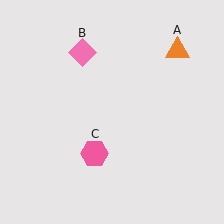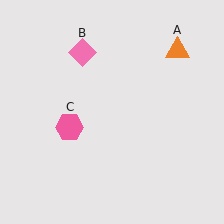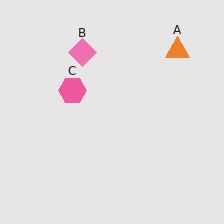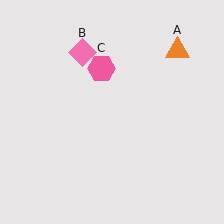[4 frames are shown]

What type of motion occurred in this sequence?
The pink hexagon (object C) rotated clockwise around the center of the scene.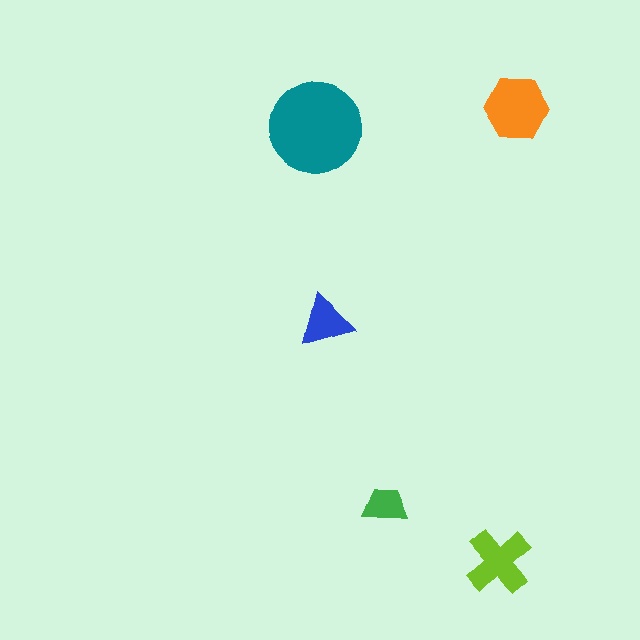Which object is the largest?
The teal circle.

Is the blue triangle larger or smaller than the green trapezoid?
Larger.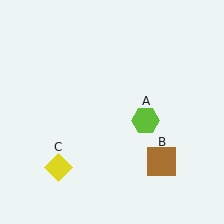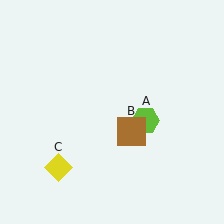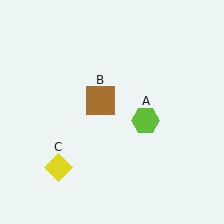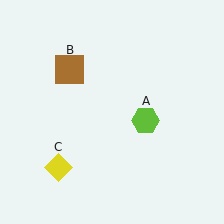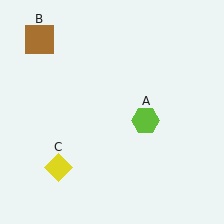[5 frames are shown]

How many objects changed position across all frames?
1 object changed position: brown square (object B).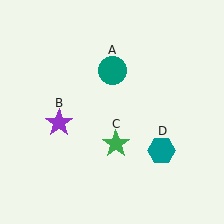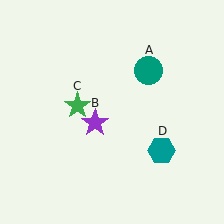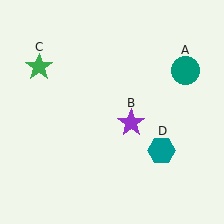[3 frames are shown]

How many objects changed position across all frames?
3 objects changed position: teal circle (object A), purple star (object B), green star (object C).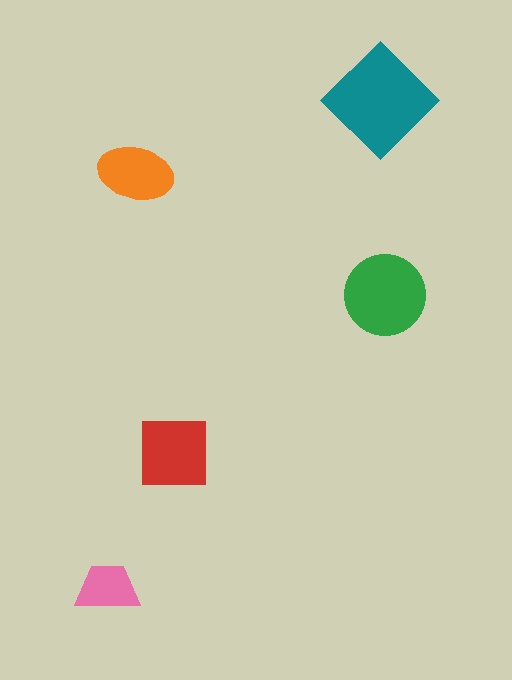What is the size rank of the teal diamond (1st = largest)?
1st.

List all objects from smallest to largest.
The pink trapezoid, the orange ellipse, the red square, the green circle, the teal diamond.